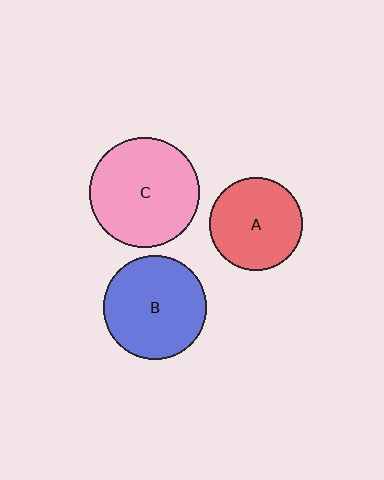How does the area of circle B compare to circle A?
Approximately 1.2 times.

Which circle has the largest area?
Circle C (pink).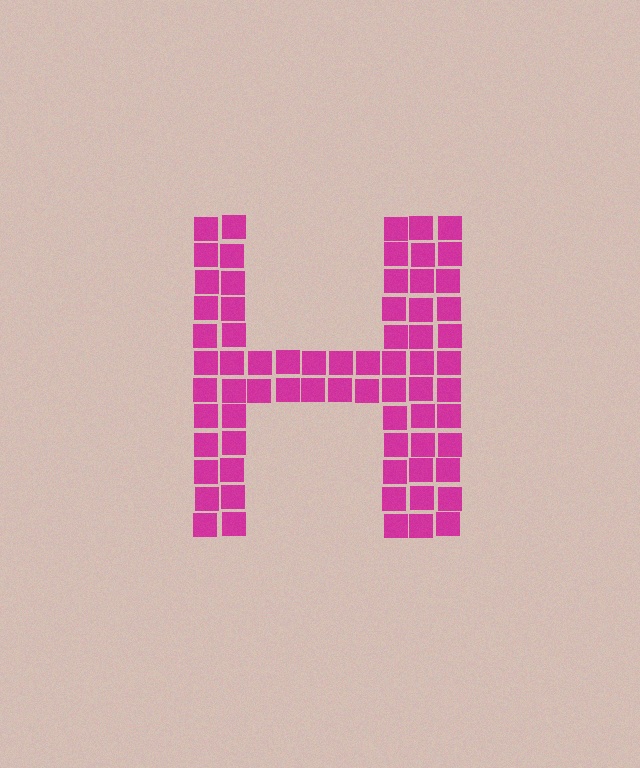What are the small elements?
The small elements are squares.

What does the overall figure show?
The overall figure shows the letter H.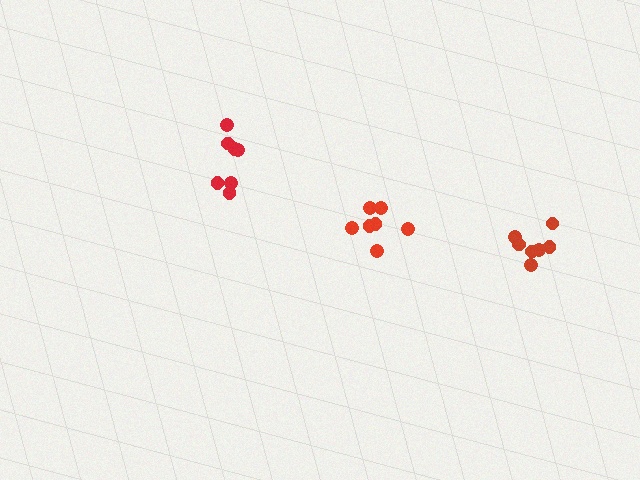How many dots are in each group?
Group 1: 7 dots, Group 2: 7 dots, Group 3: 7 dots (21 total).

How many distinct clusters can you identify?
There are 3 distinct clusters.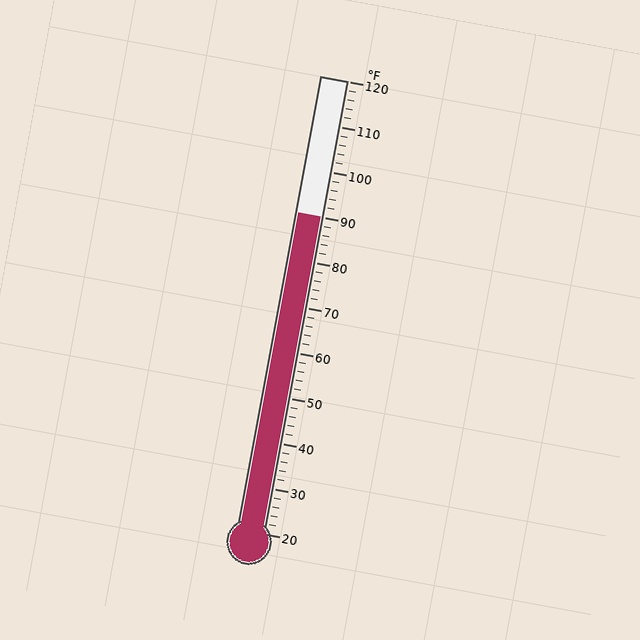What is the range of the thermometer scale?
The thermometer scale ranges from 20°F to 120°F.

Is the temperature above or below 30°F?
The temperature is above 30°F.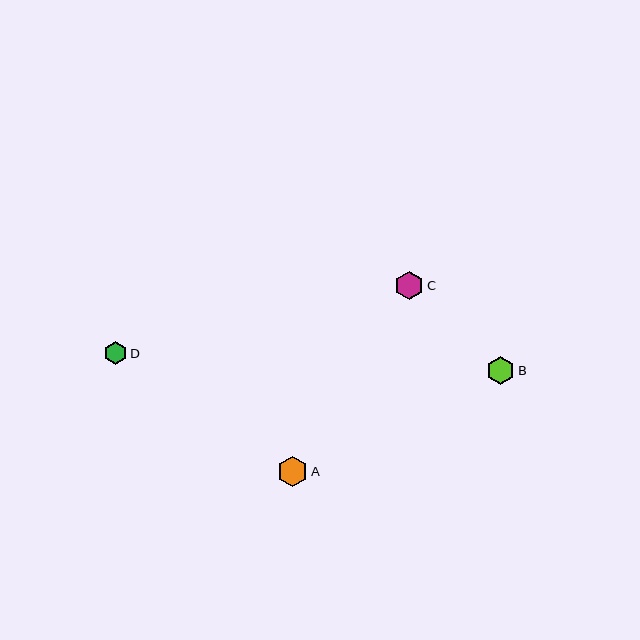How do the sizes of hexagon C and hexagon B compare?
Hexagon C and hexagon B are approximately the same size.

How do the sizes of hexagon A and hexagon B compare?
Hexagon A and hexagon B are approximately the same size.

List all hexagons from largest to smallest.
From largest to smallest: A, C, B, D.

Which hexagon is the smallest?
Hexagon D is the smallest with a size of approximately 23 pixels.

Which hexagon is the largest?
Hexagon A is the largest with a size of approximately 30 pixels.